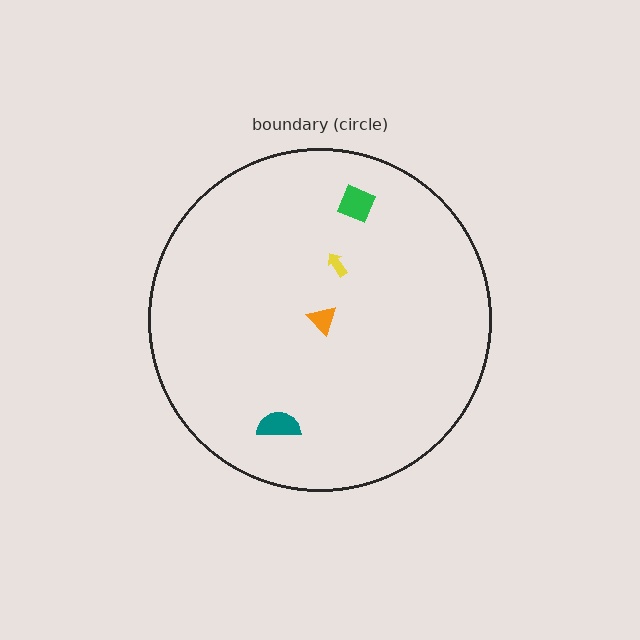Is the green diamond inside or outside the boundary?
Inside.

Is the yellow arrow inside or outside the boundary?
Inside.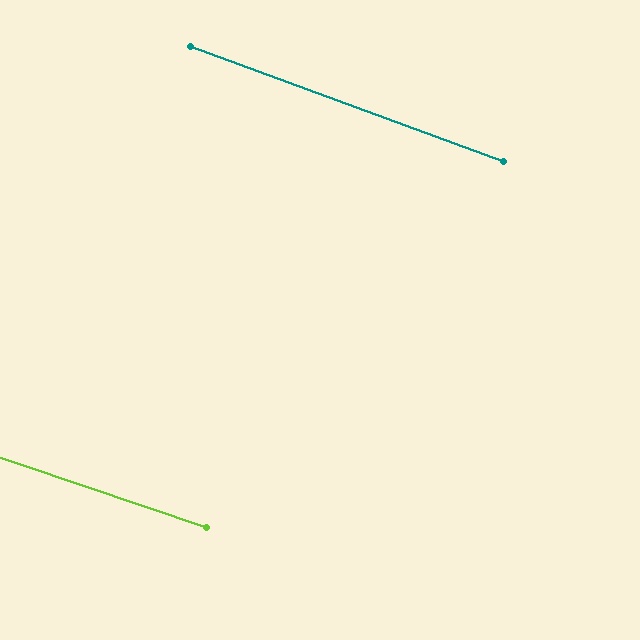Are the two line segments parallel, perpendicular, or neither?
Parallel — their directions differ by only 1.3°.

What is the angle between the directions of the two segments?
Approximately 1 degree.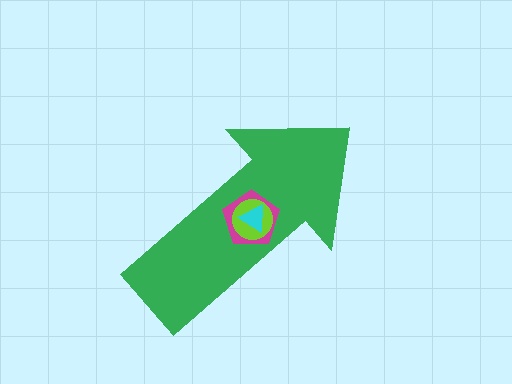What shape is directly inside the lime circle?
The cyan triangle.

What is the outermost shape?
The green arrow.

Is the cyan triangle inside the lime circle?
Yes.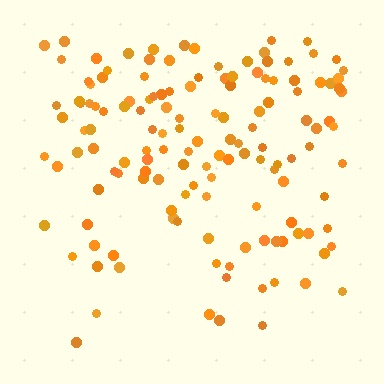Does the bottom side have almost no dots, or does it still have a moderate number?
Still a moderate number, just noticeably fewer than the top.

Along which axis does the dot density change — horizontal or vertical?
Vertical.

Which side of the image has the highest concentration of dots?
The top.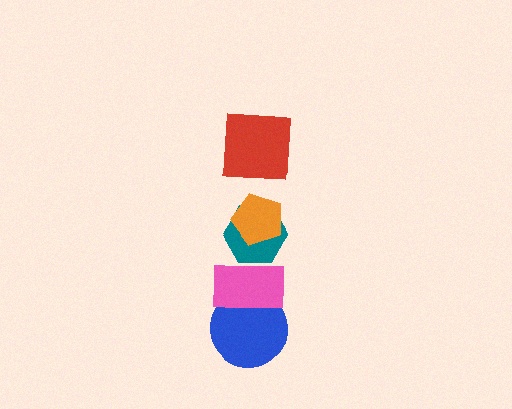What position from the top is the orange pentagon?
The orange pentagon is 2nd from the top.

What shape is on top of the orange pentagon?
The red square is on top of the orange pentagon.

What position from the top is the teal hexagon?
The teal hexagon is 3rd from the top.